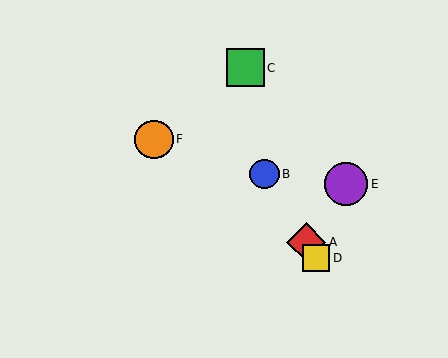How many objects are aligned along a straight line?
3 objects (A, B, D) are aligned along a straight line.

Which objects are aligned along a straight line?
Objects A, B, D are aligned along a straight line.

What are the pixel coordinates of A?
Object A is at (306, 242).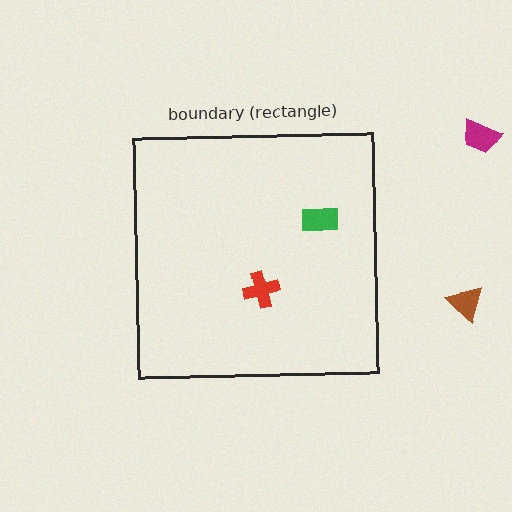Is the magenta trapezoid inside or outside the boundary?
Outside.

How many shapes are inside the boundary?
2 inside, 2 outside.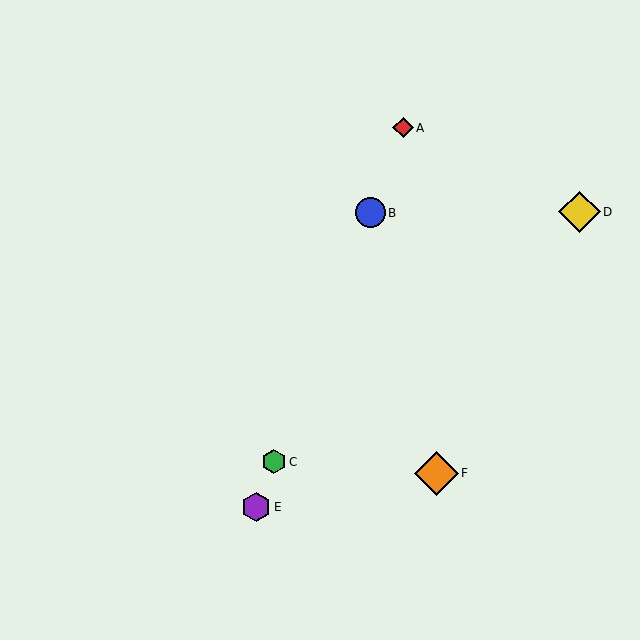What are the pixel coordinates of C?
Object C is at (274, 462).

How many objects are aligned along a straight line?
4 objects (A, B, C, E) are aligned along a straight line.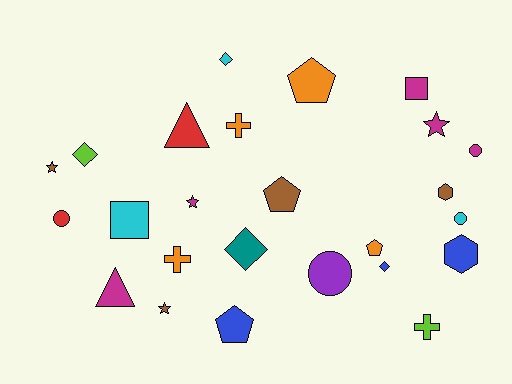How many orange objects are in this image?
There are 4 orange objects.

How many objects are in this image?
There are 25 objects.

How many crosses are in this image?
There are 3 crosses.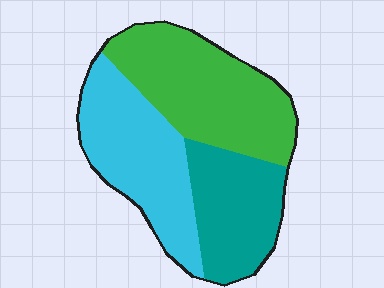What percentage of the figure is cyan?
Cyan takes up about one third (1/3) of the figure.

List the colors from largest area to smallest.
From largest to smallest: green, cyan, teal.